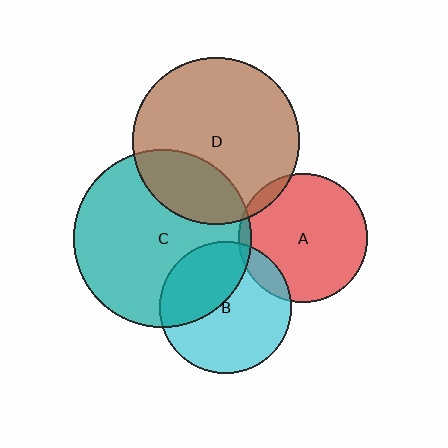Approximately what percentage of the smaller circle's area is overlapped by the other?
Approximately 5%.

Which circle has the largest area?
Circle C (teal).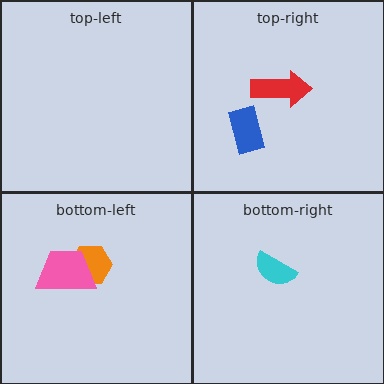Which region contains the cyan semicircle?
The bottom-right region.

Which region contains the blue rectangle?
The top-right region.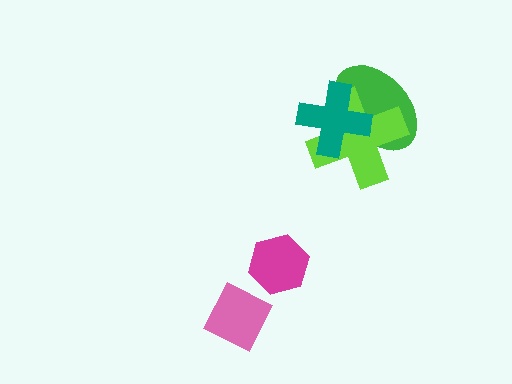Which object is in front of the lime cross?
The teal cross is in front of the lime cross.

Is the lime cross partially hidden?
Yes, it is partially covered by another shape.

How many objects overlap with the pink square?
0 objects overlap with the pink square.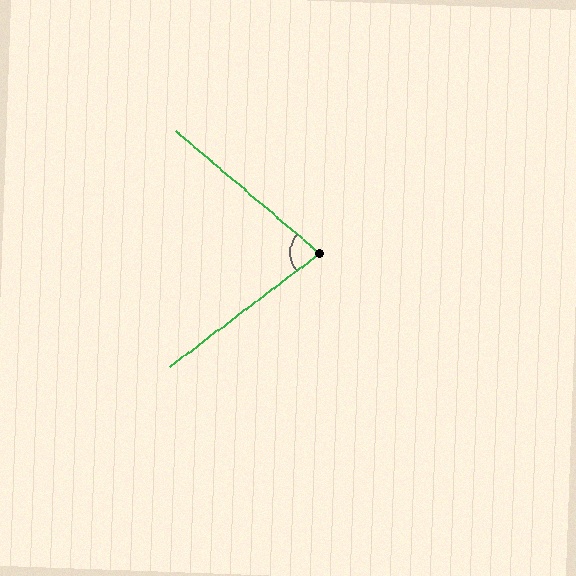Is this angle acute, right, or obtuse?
It is acute.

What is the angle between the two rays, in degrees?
Approximately 77 degrees.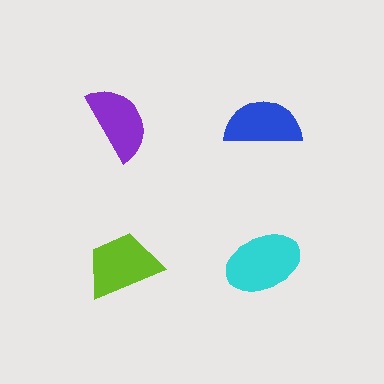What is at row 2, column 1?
A lime trapezoid.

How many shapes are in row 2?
2 shapes.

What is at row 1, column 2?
A blue semicircle.